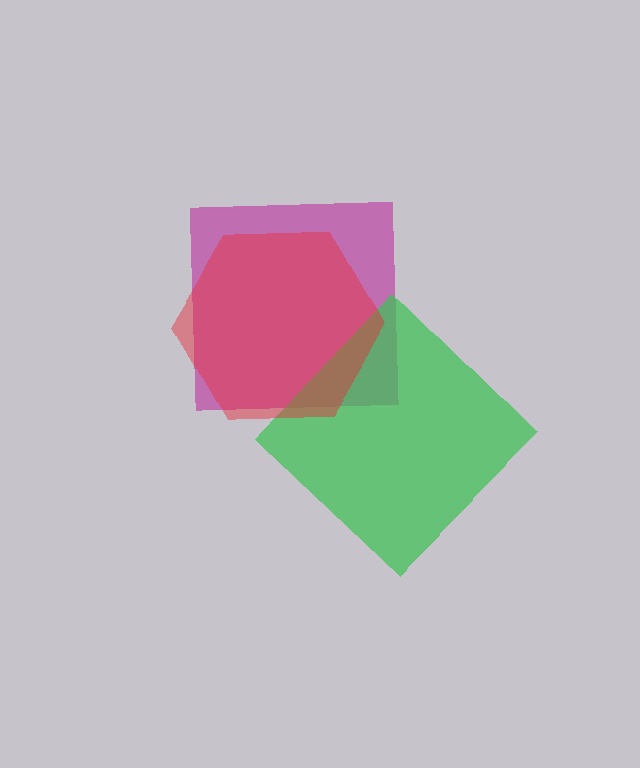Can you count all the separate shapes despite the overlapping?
Yes, there are 3 separate shapes.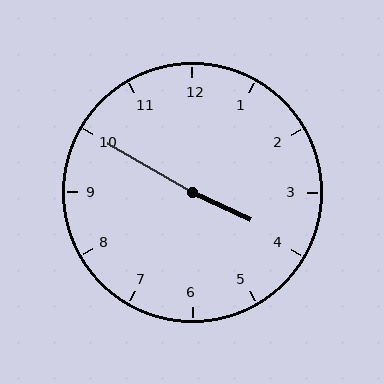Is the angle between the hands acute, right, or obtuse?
It is obtuse.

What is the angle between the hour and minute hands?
Approximately 175 degrees.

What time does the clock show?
3:50.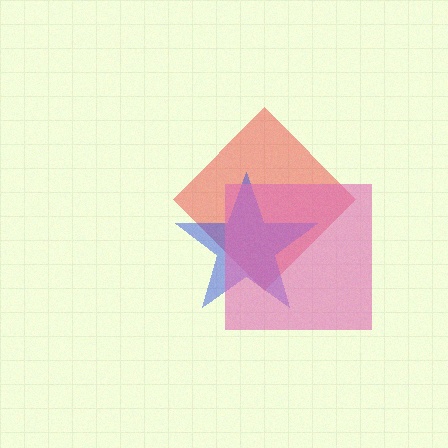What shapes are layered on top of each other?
The layered shapes are: a red diamond, a blue star, a pink square.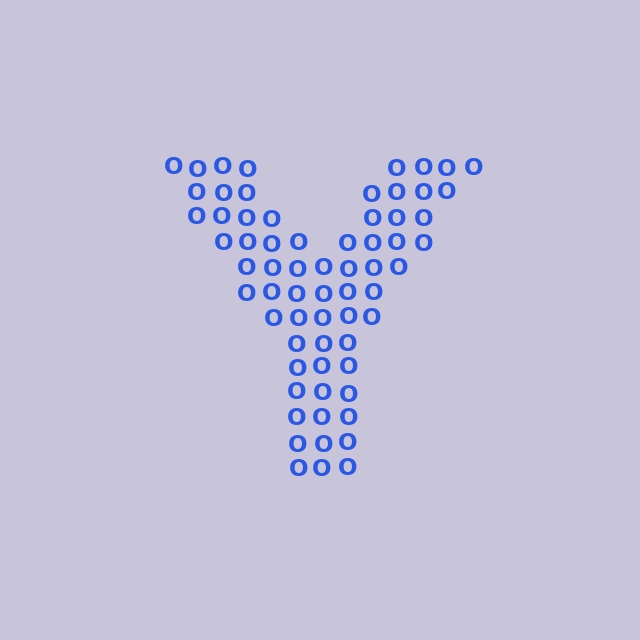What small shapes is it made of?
It is made of small letter O's.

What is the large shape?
The large shape is the letter Y.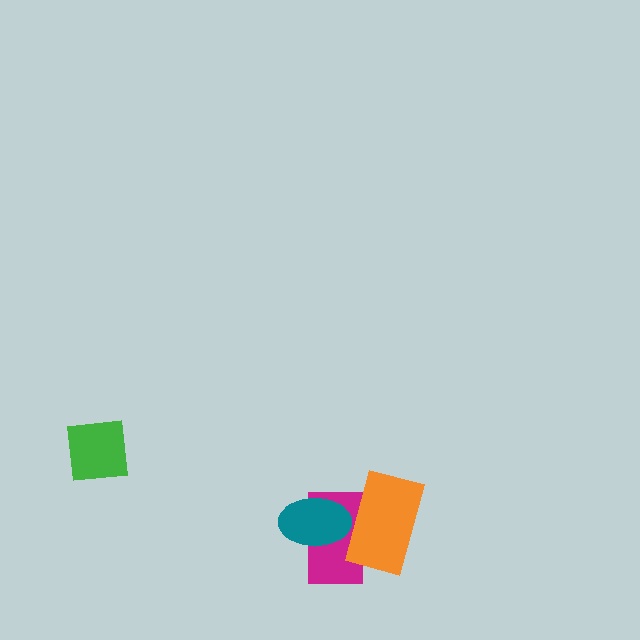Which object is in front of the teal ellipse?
The orange rectangle is in front of the teal ellipse.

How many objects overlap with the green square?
0 objects overlap with the green square.